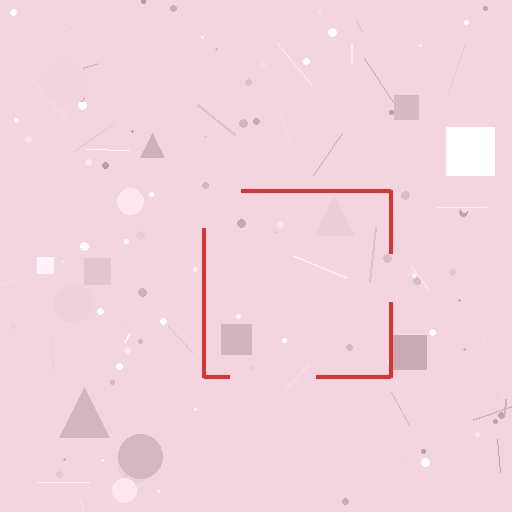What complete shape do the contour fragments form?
The contour fragments form a square.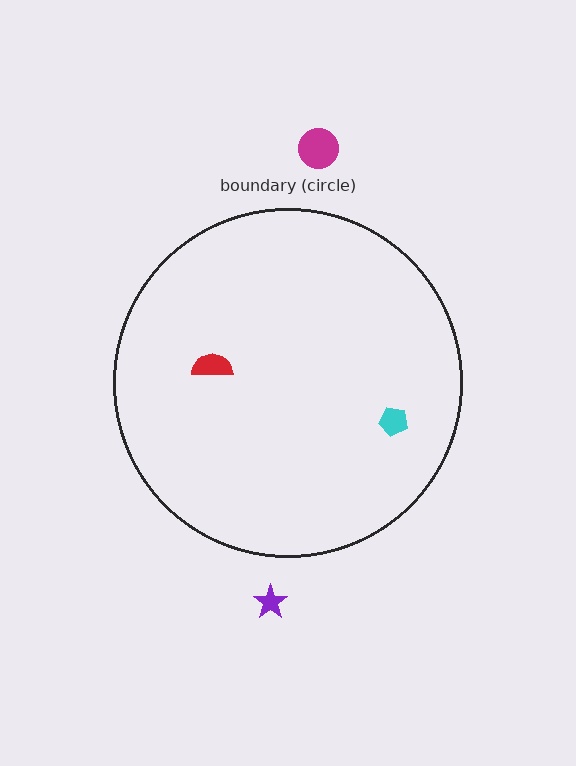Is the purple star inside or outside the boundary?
Outside.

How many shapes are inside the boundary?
2 inside, 2 outside.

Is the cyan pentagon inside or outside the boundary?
Inside.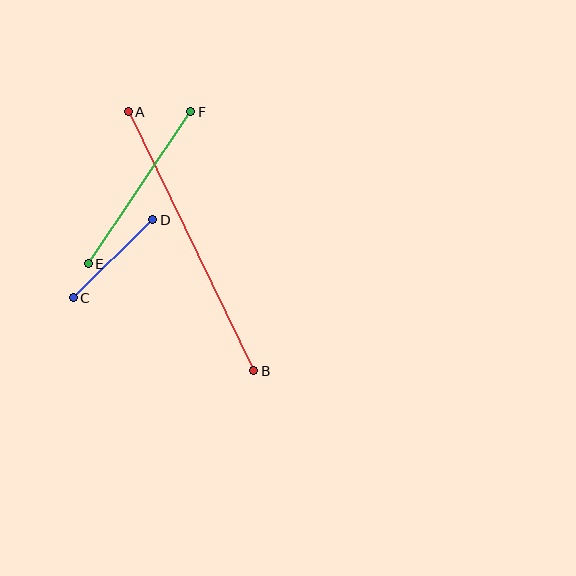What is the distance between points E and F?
The distance is approximately 183 pixels.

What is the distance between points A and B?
The distance is approximately 288 pixels.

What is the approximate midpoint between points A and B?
The midpoint is at approximately (191, 241) pixels.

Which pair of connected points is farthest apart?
Points A and B are farthest apart.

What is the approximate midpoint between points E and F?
The midpoint is at approximately (140, 188) pixels.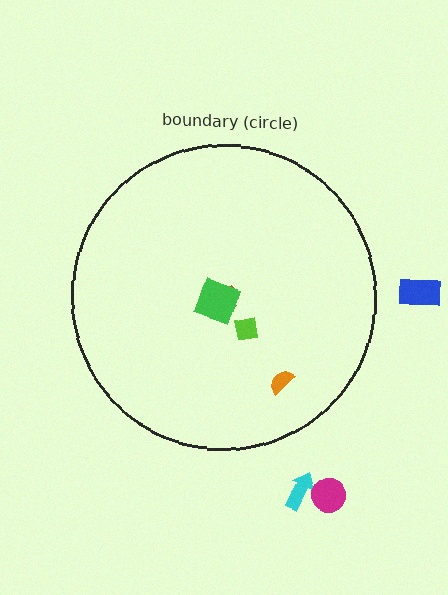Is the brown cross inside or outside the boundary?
Inside.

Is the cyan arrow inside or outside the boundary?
Outside.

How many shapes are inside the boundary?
4 inside, 3 outside.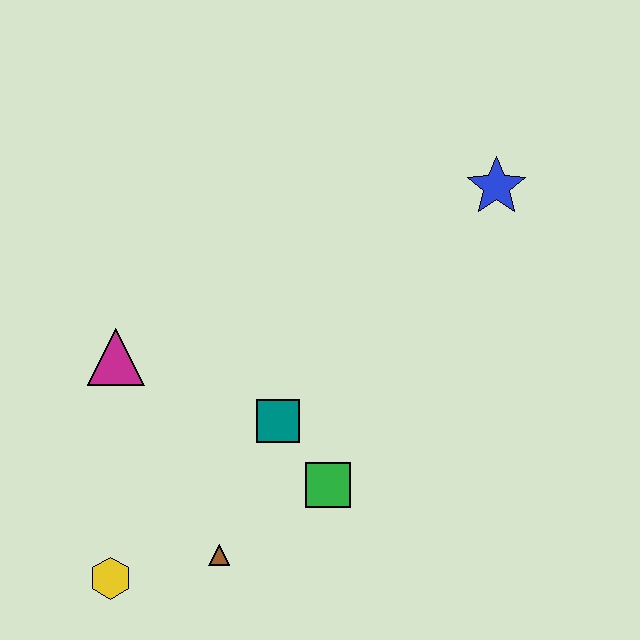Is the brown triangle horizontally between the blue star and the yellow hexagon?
Yes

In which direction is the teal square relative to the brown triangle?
The teal square is above the brown triangle.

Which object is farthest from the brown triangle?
The blue star is farthest from the brown triangle.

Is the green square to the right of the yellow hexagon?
Yes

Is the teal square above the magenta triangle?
No